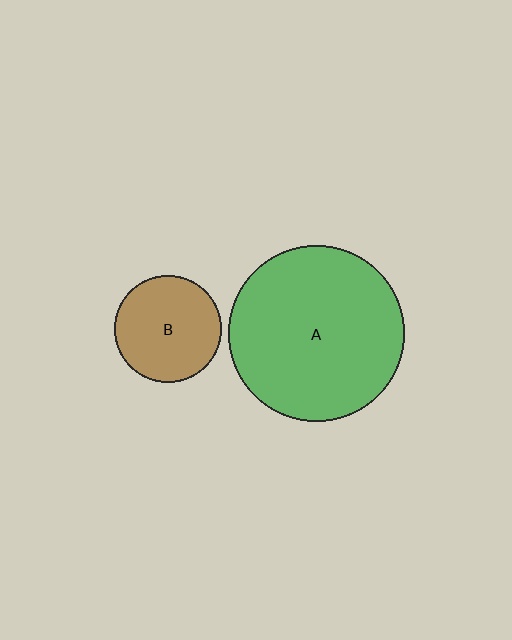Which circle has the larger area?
Circle A (green).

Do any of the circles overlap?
No, none of the circles overlap.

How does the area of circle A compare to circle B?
Approximately 2.7 times.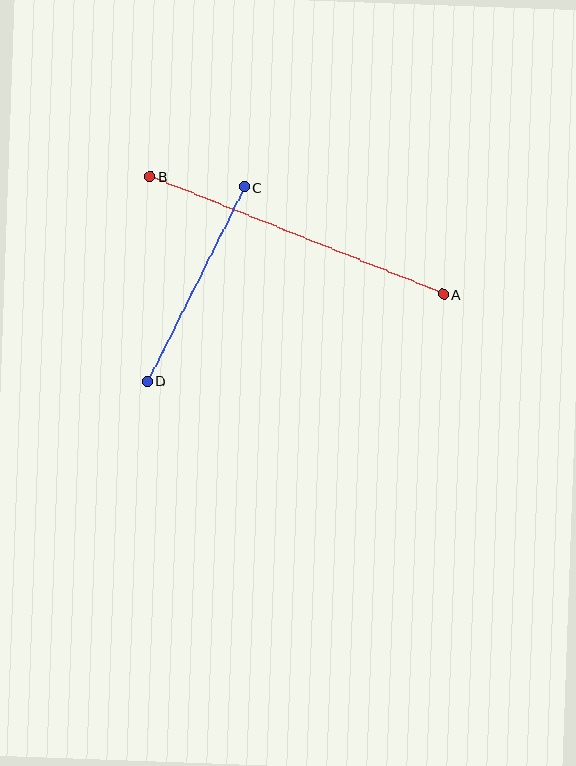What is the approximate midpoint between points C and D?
The midpoint is at approximately (196, 284) pixels.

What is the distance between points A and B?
The distance is approximately 316 pixels.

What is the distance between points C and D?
The distance is approximately 217 pixels.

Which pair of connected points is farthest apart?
Points A and B are farthest apart.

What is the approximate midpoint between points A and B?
The midpoint is at approximately (297, 235) pixels.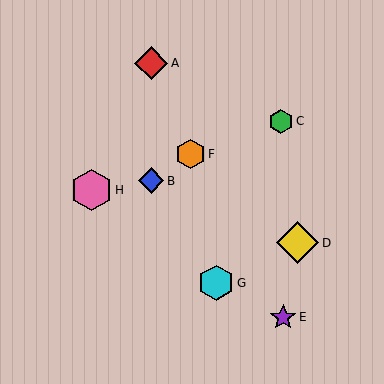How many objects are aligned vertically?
2 objects (A, B) are aligned vertically.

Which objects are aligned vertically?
Objects A, B are aligned vertically.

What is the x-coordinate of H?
Object H is at x≈91.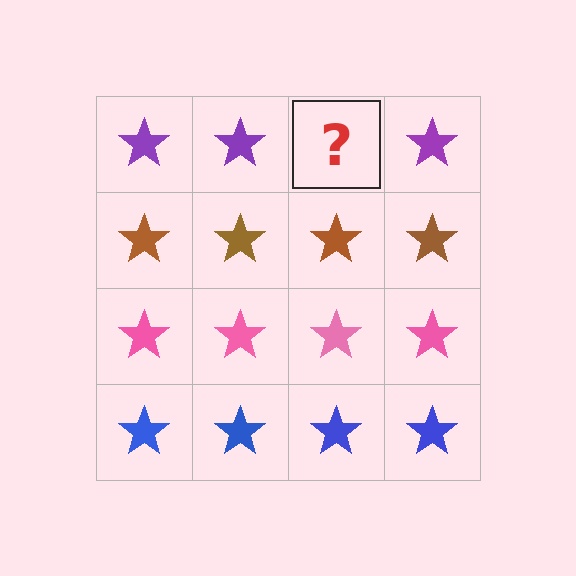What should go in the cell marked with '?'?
The missing cell should contain a purple star.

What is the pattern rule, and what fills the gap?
The rule is that each row has a consistent color. The gap should be filled with a purple star.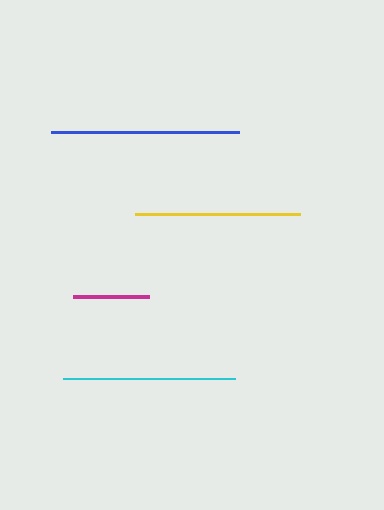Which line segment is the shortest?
The magenta line is the shortest at approximately 77 pixels.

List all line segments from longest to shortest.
From longest to shortest: blue, cyan, yellow, magenta.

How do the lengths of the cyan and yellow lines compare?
The cyan and yellow lines are approximately the same length.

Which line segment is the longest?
The blue line is the longest at approximately 188 pixels.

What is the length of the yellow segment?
The yellow segment is approximately 164 pixels long.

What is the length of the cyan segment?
The cyan segment is approximately 172 pixels long.